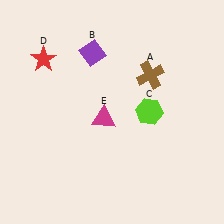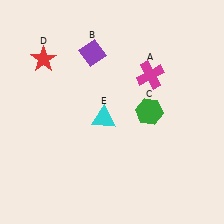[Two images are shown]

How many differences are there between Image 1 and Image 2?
There are 3 differences between the two images.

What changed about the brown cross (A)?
In Image 1, A is brown. In Image 2, it changed to magenta.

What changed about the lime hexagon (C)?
In Image 1, C is lime. In Image 2, it changed to green.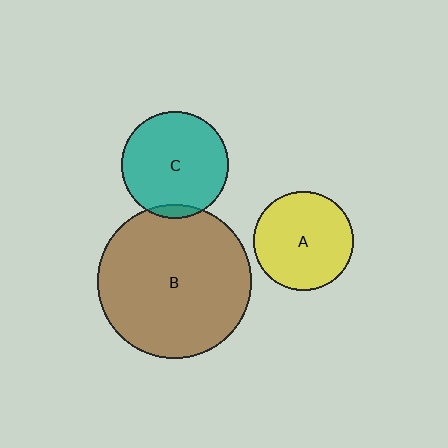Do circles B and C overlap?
Yes.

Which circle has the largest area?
Circle B (brown).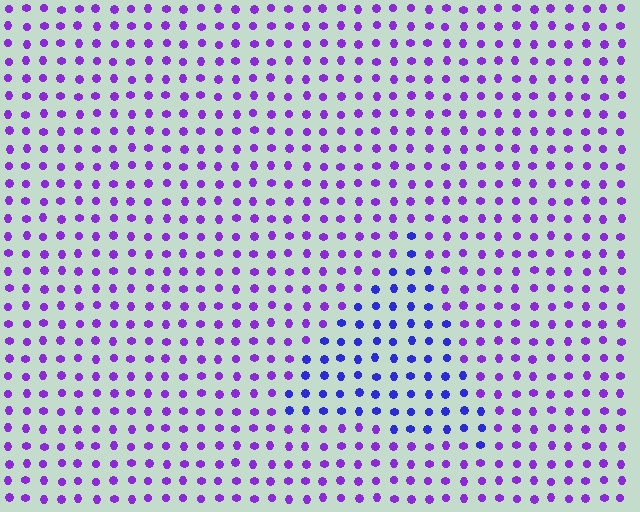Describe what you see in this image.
The image is filled with small purple elements in a uniform arrangement. A triangle-shaped region is visible where the elements are tinted to a slightly different hue, forming a subtle color boundary.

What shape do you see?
I see a triangle.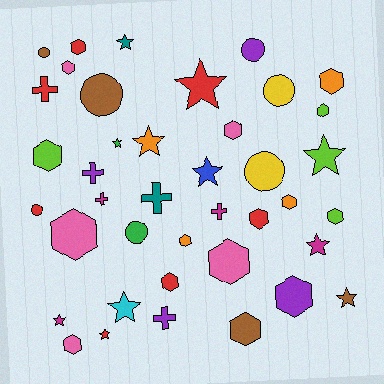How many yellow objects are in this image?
There are 2 yellow objects.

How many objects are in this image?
There are 40 objects.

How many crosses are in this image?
There are 6 crosses.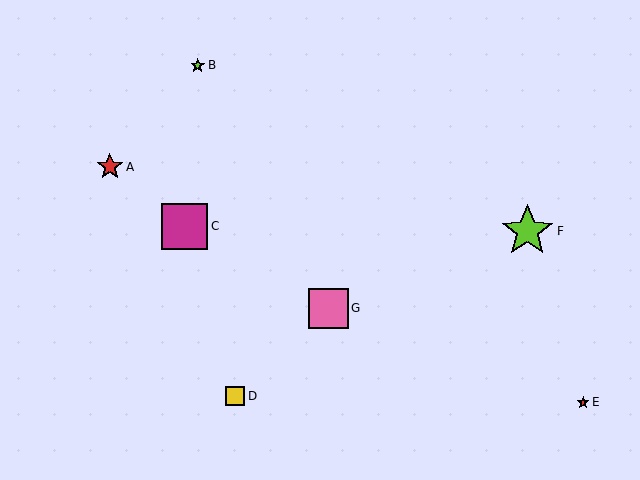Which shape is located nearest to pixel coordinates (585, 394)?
The red star (labeled E) at (583, 402) is nearest to that location.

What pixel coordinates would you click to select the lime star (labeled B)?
Click at (198, 65) to select the lime star B.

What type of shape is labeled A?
Shape A is a red star.